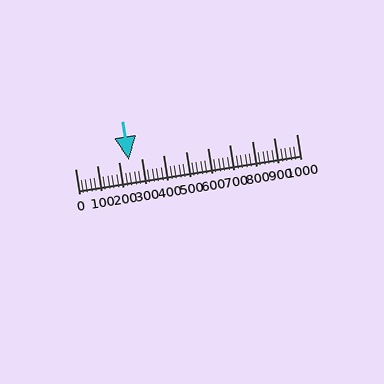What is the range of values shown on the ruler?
The ruler shows values from 0 to 1000.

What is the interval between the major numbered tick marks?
The major tick marks are spaced 100 units apart.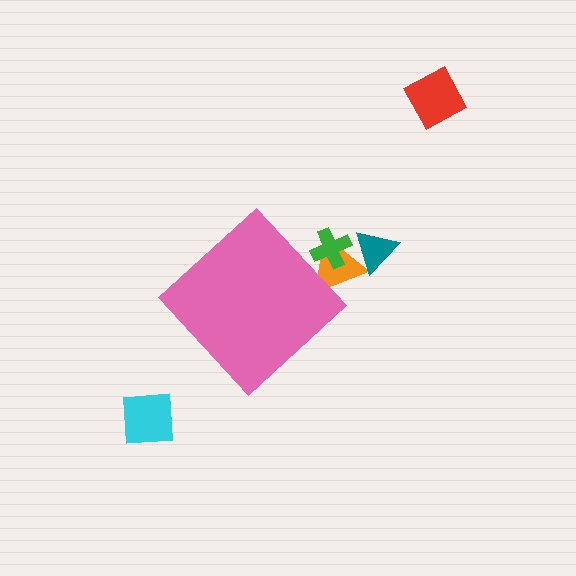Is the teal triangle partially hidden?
No, the teal triangle is fully visible.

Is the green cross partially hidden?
Yes, the green cross is partially hidden behind the pink diamond.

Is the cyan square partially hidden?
No, the cyan square is fully visible.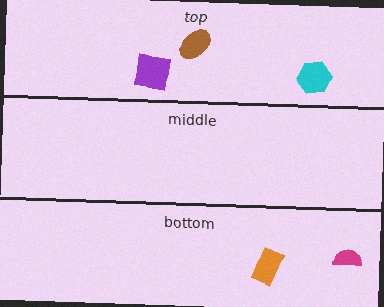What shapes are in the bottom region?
The orange rectangle, the magenta semicircle.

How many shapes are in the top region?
3.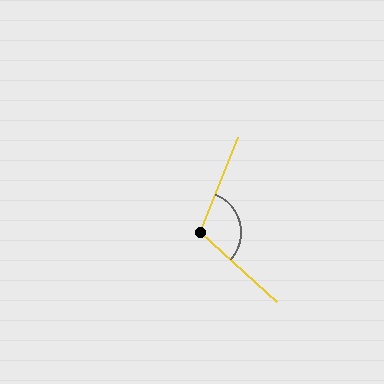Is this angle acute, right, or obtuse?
It is obtuse.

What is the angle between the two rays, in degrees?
Approximately 111 degrees.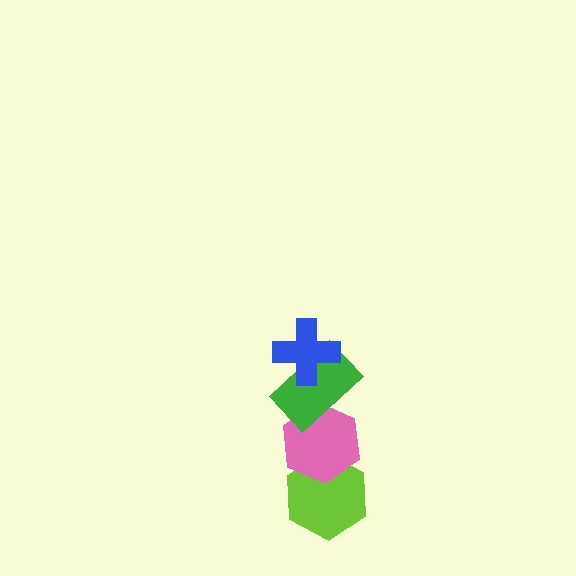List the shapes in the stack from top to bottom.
From top to bottom: the blue cross, the green rectangle, the pink hexagon, the lime hexagon.